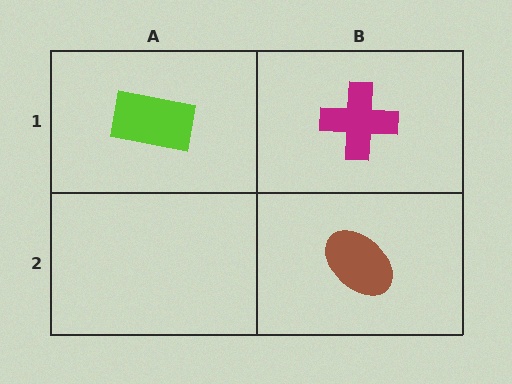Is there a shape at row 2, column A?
No, that cell is empty.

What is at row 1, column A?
A lime rectangle.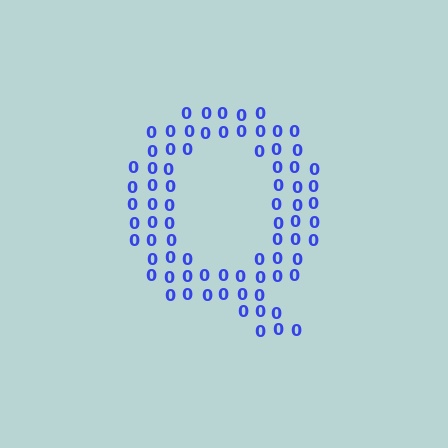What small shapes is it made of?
It is made of small digit 0's.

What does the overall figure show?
The overall figure shows the letter Q.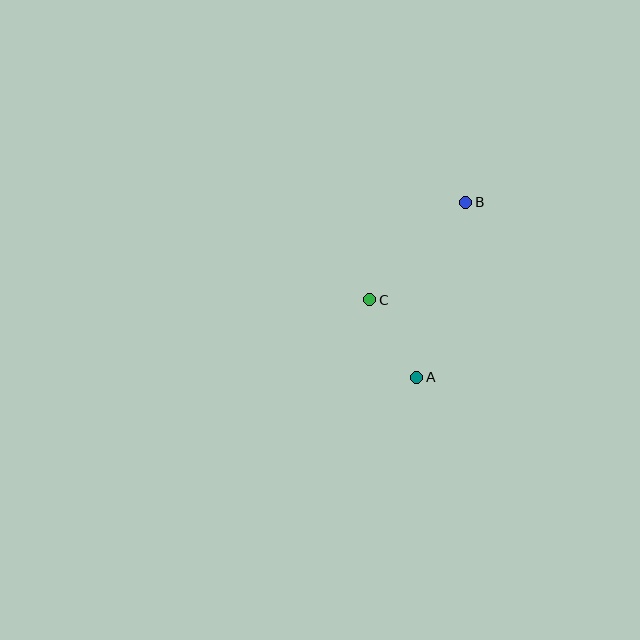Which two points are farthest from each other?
Points A and B are farthest from each other.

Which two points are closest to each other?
Points A and C are closest to each other.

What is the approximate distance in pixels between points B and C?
The distance between B and C is approximately 137 pixels.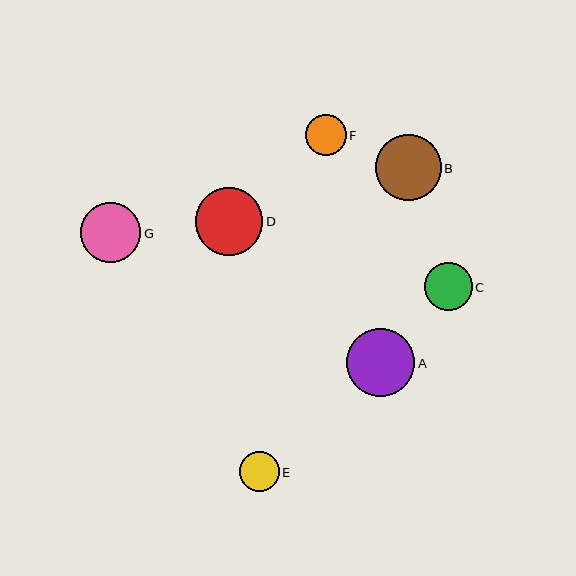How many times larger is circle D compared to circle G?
Circle D is approximately 1.1 times the size of circle G.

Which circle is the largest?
Circle A is the largest with a size of approximately 68 pixels.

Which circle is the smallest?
Circle E is the smallest with a size of approximately 40 pixels.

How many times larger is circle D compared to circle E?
Circle D is approximately 1.7 times the size of circle E.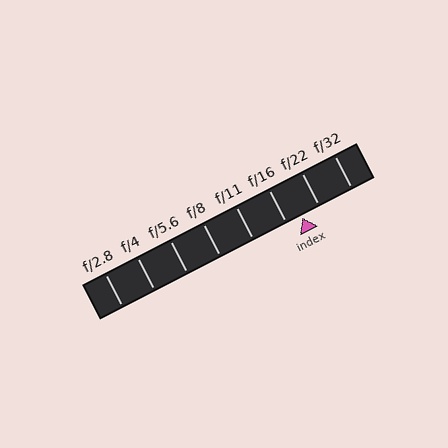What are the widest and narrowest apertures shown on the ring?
The widest aperture shown is f/2.8 and the narrowest is f/32.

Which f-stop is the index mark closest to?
The index mark is closest to f/16.